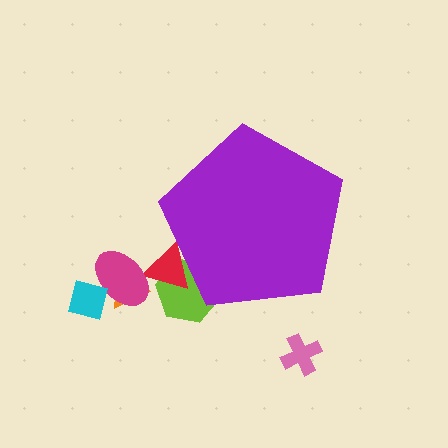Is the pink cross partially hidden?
No, the pink cross is fully visible.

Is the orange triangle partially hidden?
No, the orange triangle is fully visible.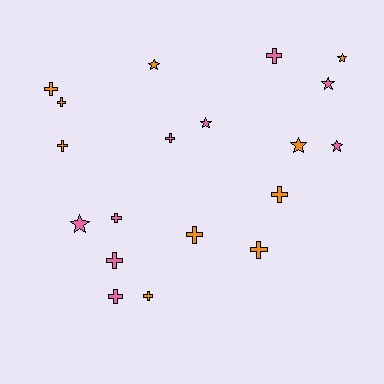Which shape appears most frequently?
Cross, with 12 objects.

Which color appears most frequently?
Orange, with 10 objects.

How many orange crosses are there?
There are 7 orange crosses.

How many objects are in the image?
There are 19 objects.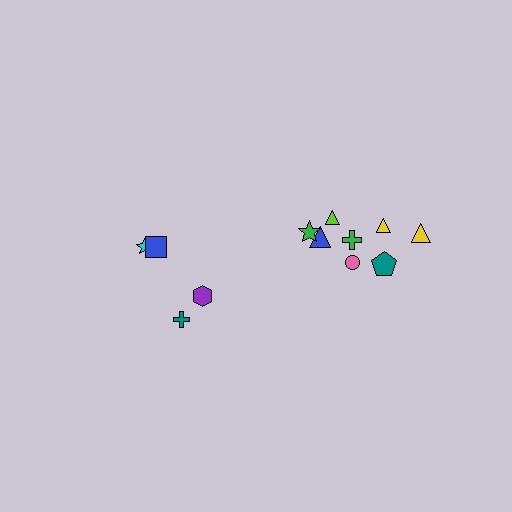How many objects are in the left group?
There are 4 objects.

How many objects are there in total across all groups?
There are 12 objects.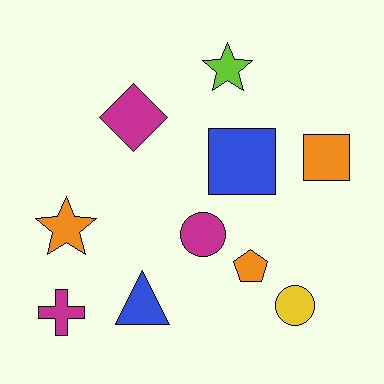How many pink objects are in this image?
There are no pink objects.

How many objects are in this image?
There are 10 objects.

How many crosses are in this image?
There is 1 cross.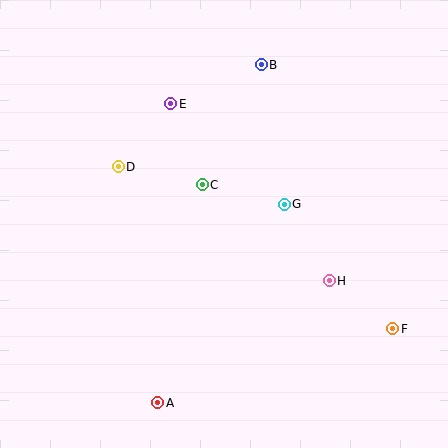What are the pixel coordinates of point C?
Point C is at (202, 185).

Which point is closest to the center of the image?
Point C at (202, 185) is closest to the center.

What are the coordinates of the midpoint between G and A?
The midpoint between G and A is at (221, 303).